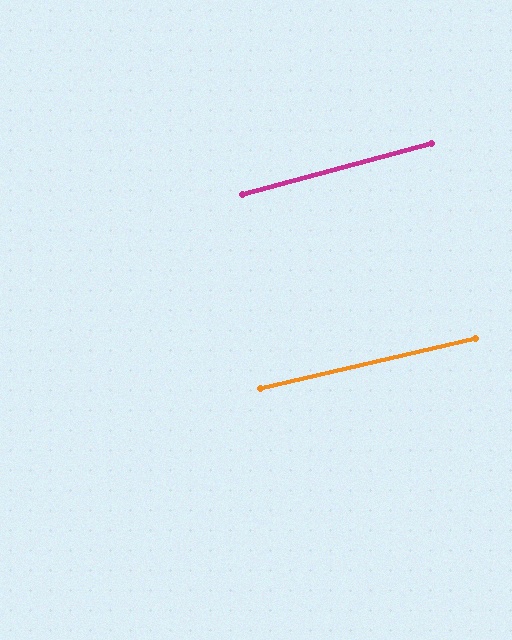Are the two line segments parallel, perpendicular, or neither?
Parallel — their directions differ by only 1.9°.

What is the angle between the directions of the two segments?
Approximately 2 degrees.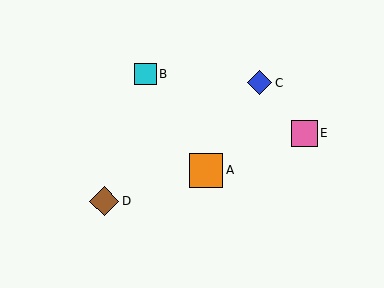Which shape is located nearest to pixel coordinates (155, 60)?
The cyan square (labeled B) at (146, 74) is nearest to that location.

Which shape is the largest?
The orange square (labeled A) is the largest.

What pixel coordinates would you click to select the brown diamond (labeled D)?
Click at (104, 201) to select the brown diamond D.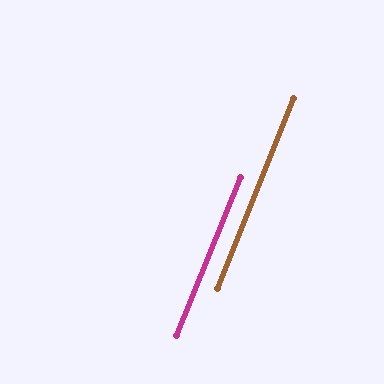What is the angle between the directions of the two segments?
Approximately 0 degrees.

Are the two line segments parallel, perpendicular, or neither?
Parallel — their directions differ by only 0.4°.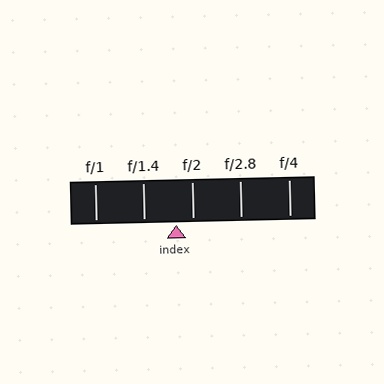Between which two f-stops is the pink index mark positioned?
The index mark is between f/1.4 and f/2.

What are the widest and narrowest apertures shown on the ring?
The widest aperture shown is f/1 and the narrowest is f/4.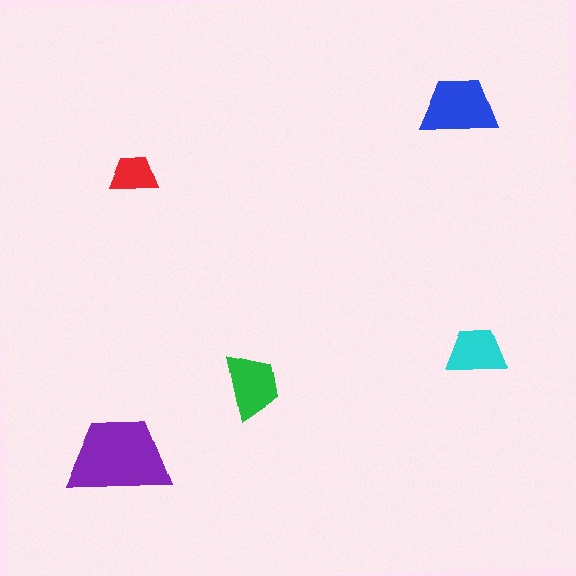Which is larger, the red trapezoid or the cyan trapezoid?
The cyan one.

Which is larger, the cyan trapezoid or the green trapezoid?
The green one.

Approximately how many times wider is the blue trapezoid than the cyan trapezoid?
About 1.5 times wider.